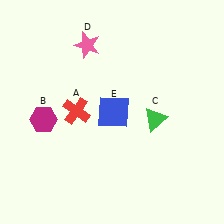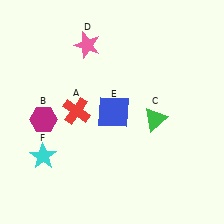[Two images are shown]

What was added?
A cyan star (F) was added in Image 2.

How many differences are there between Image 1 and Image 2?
There is 1 difference between the two images.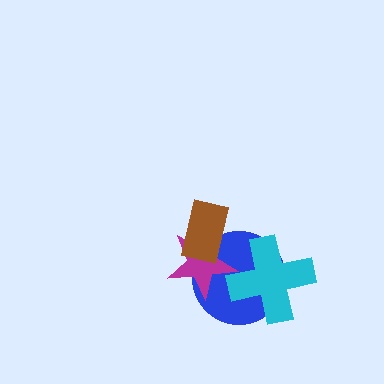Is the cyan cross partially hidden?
No, no other shape covers it.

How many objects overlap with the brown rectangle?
2 objects overlap with the brown rectangle.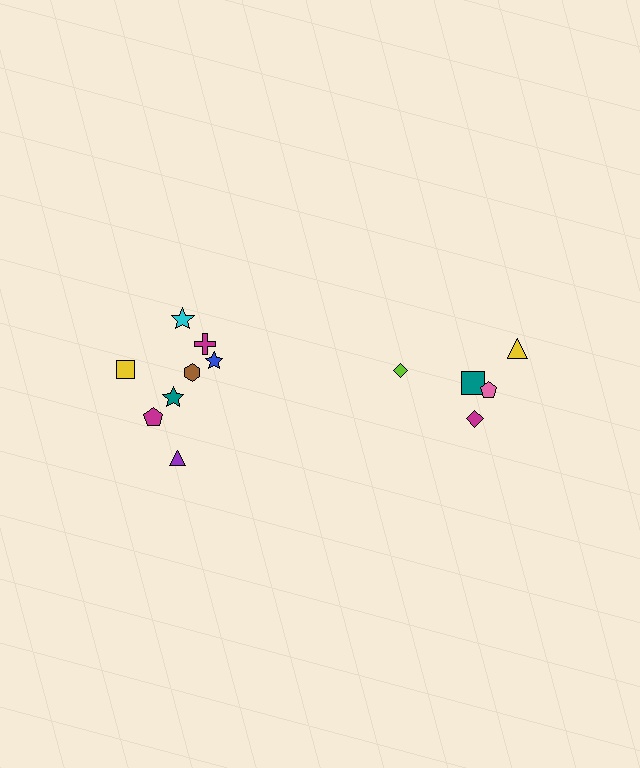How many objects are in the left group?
There are 8 objects.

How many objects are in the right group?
There are 5 objects.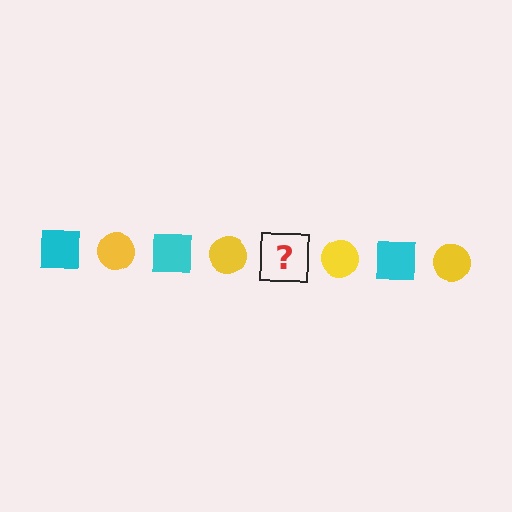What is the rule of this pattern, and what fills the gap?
The rule is that the pattern alternates between cyan square and yellow circle. The gap should be filled with a cyan square.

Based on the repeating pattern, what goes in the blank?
The blank should be a cyan square.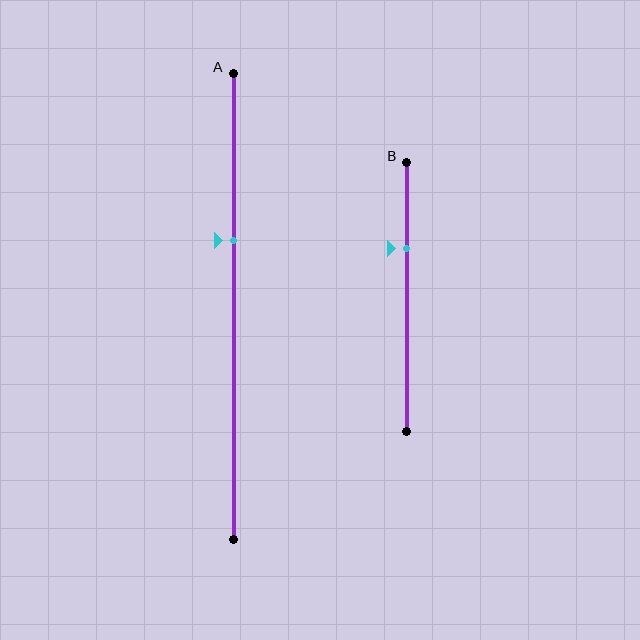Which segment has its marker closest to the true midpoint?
Segment A has its marker closest to the true midpoint.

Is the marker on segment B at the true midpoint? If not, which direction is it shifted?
No, the marker on segment B is shifted upward by about 18% of the segment length.